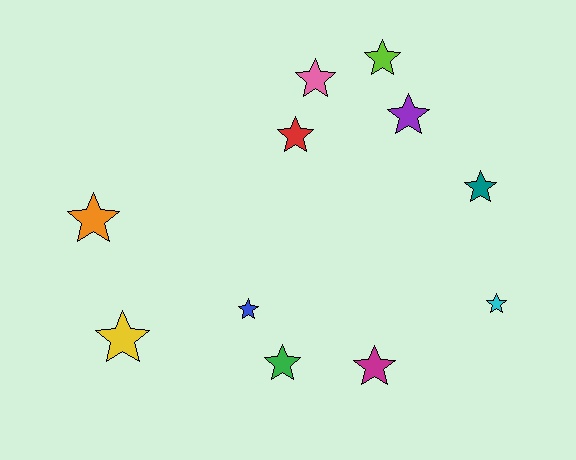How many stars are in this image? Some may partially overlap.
There are 11 stars.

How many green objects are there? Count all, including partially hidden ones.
There is 1 green object.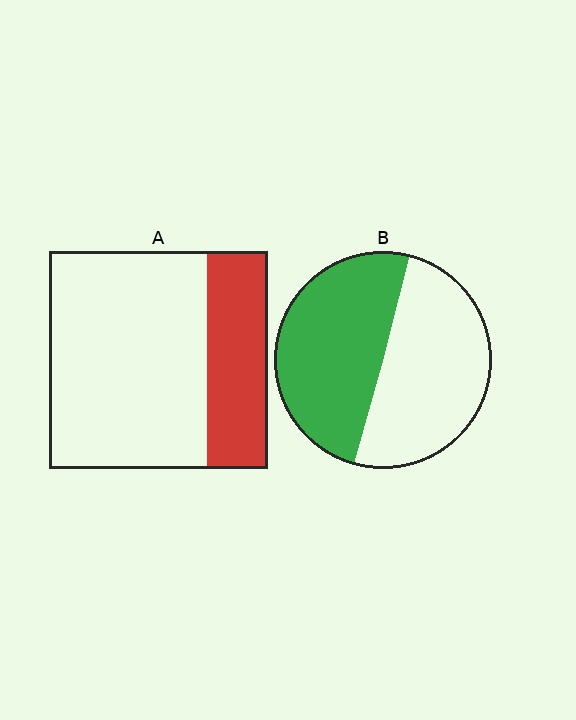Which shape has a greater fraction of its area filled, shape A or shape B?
Shape B.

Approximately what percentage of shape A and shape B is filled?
A is approximately 30% and B is approximately 50%.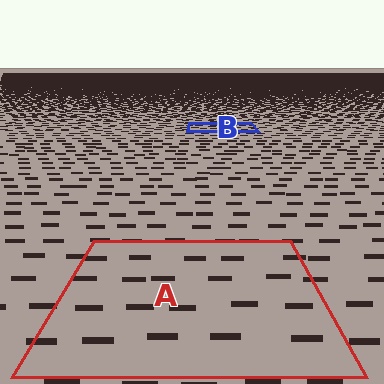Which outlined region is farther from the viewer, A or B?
Region B is farther from the viewer — the texture elements inside it appear smaller and more densely packed.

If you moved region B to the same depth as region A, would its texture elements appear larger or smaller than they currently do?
They would appear larger. At a closer depth, the same texture elements are projected at a bigger on-screen size.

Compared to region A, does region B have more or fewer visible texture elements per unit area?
Region B has more texture elements per unit area — they are packed more densely because it is farther away.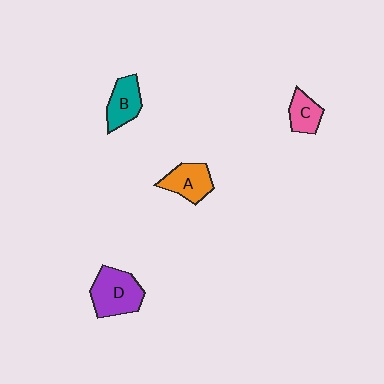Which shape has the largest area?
Shape D (purple).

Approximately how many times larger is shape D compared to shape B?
Approximately 1.4 times.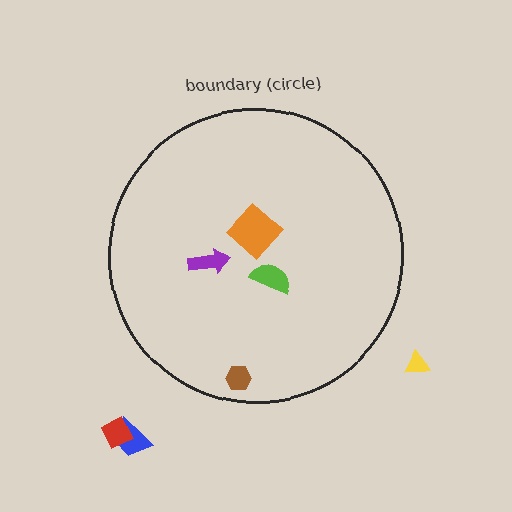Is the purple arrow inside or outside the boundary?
Inside.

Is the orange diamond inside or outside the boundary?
Inside.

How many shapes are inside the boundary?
4 inside, 3 outside.